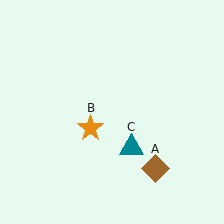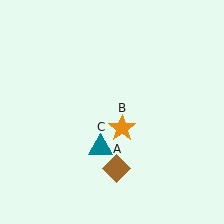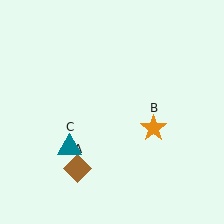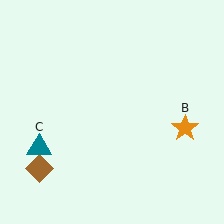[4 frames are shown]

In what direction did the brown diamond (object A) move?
The brown diamond (object A) moved left.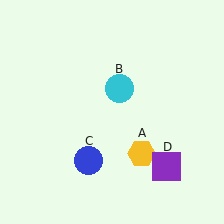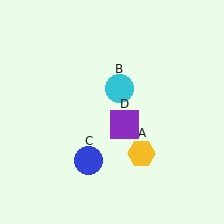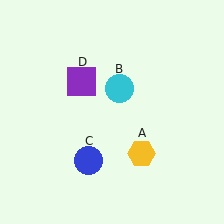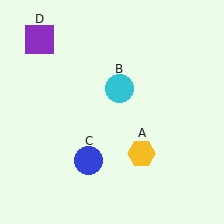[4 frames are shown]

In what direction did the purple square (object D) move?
The purple square (object D) moved up and to the left.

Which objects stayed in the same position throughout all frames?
Yellow hexagon (object A) and cyan circle (object B) and blue circle (object C) remained stationary.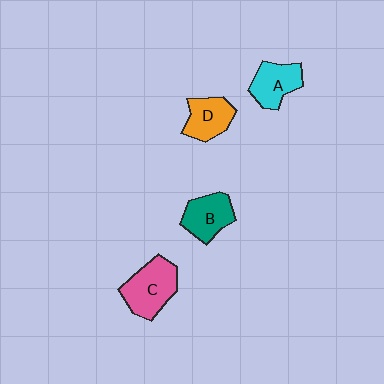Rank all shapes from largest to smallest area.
From largest to smallest: C (pink), B (teal), A (cyan), D (orange).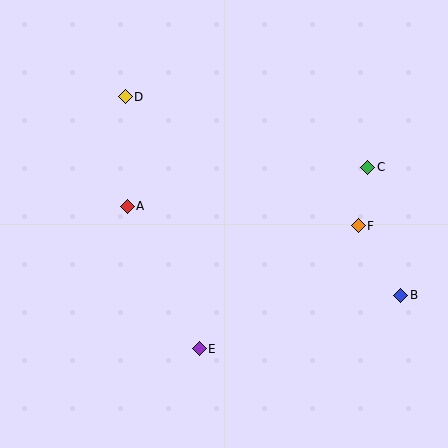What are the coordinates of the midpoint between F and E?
The midpoint between F and E is at (279, 287).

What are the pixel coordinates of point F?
Point F is at (358, 226).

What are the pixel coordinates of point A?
Point A is at (127, 206).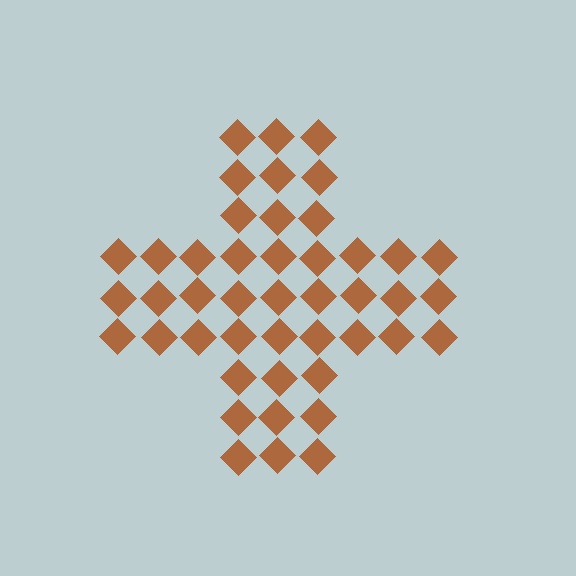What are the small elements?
The small elements are diamonds.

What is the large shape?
The large shape is a cross.